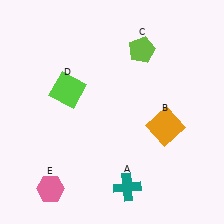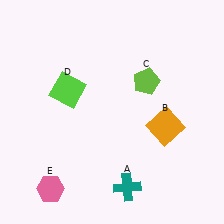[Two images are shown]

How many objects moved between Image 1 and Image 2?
1 object moved between the two images.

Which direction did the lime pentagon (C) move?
The lime pentagon (C) moved down.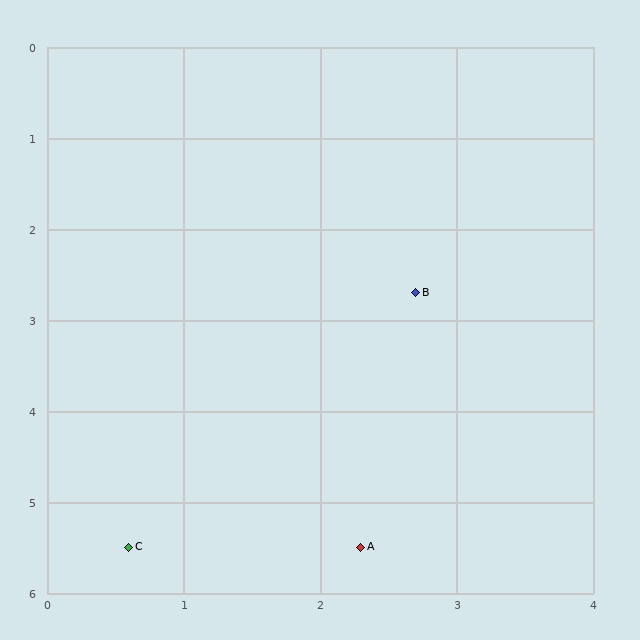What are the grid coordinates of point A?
Point A is at approximately (2.3, 5.5).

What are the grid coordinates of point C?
Point C is at approximately (0.6, 5.5).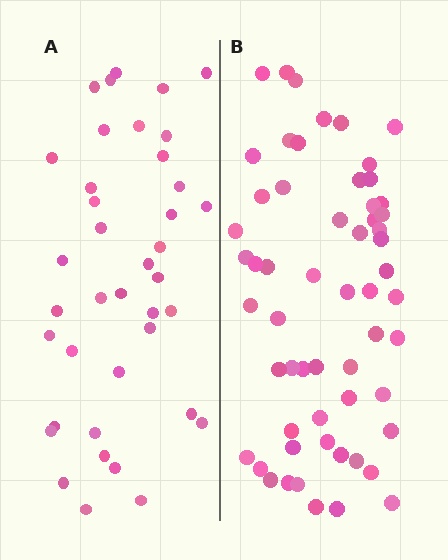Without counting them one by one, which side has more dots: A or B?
Region B (the right region) has more dots.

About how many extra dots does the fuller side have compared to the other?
Region B has approximately 20 more dots than region A.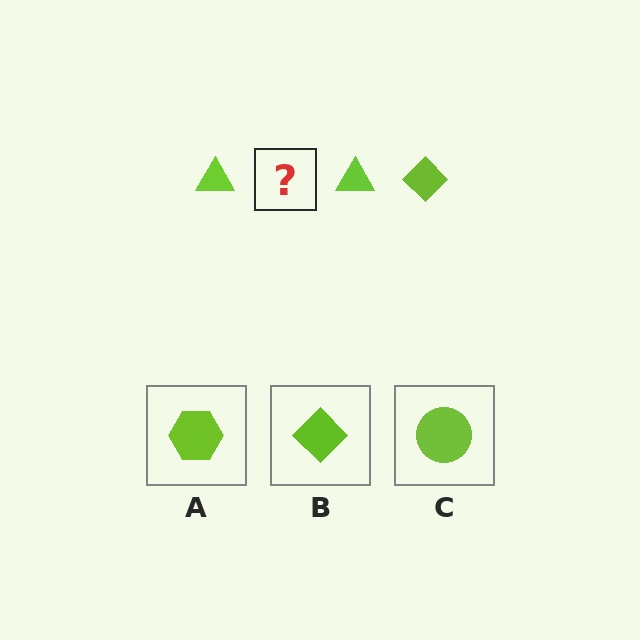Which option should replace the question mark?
Option B.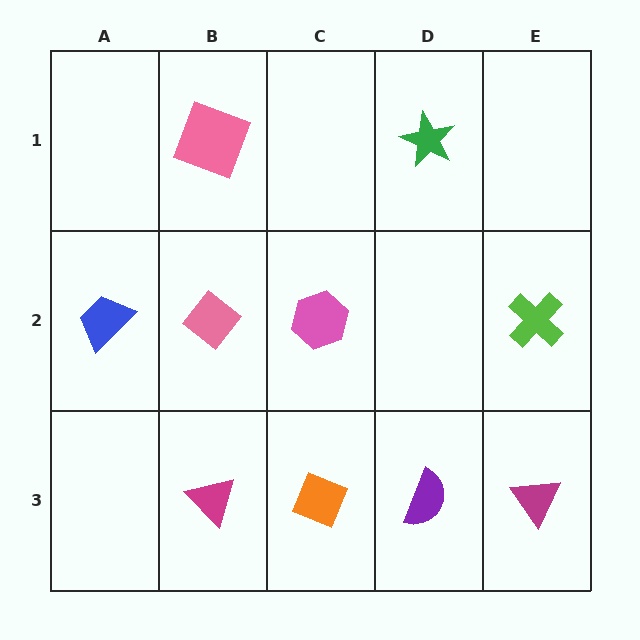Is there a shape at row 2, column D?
No, that cell is empty.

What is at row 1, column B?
A pink square.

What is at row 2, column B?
A pink diamond.